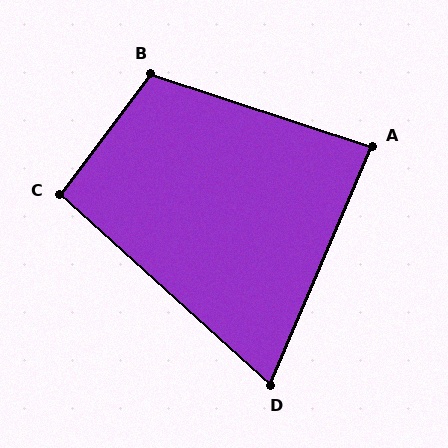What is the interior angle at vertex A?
Approximately 85 degrees (acute).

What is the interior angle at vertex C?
Approximately 95 degrees (obtuse).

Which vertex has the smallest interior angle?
D, at approximately 71 degrees.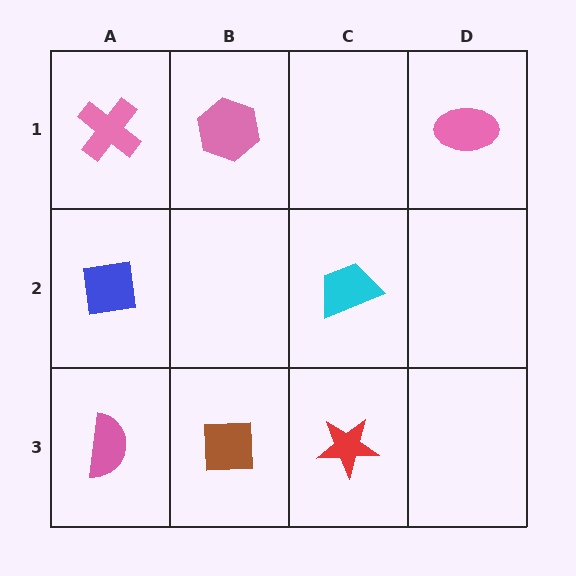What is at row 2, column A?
A blue square.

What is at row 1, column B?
A pink hexagon.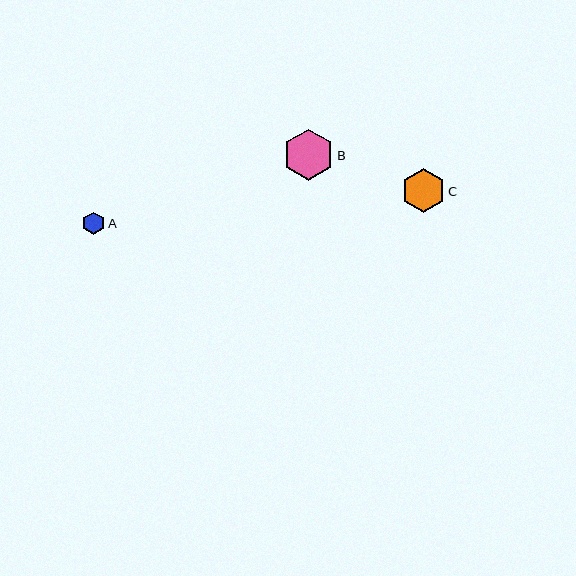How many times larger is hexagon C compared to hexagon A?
Hexagon C is approximately 2.0 times the size of hexagon A.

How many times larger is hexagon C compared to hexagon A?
Hexagon C is approximately 2.0 times the size of hexagon A.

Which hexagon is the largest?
Hexagon B is the largest with a size of approximately 51 pixels.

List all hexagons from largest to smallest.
From largest to smallest: B, C, A.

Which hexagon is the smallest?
Hexagon A is the smallest with a size of approximately 22 pixels.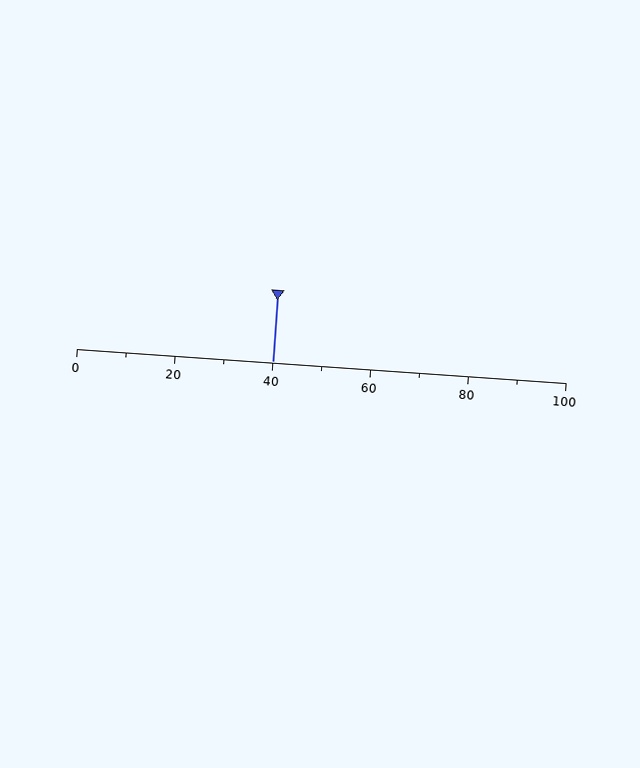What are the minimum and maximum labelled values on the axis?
The axis runs from 0 to 100.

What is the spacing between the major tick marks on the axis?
The major ticks are spaced 20 apart.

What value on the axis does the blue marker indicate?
The marker indicates approximately 40.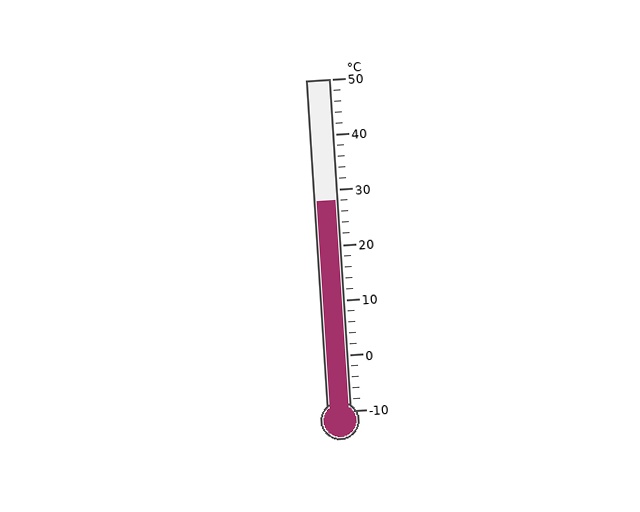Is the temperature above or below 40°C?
The temperature is below 40°C.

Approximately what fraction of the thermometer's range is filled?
The thermometer is filled to approximately 65% of its range.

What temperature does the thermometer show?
The thermometer shows approximately 28°C.